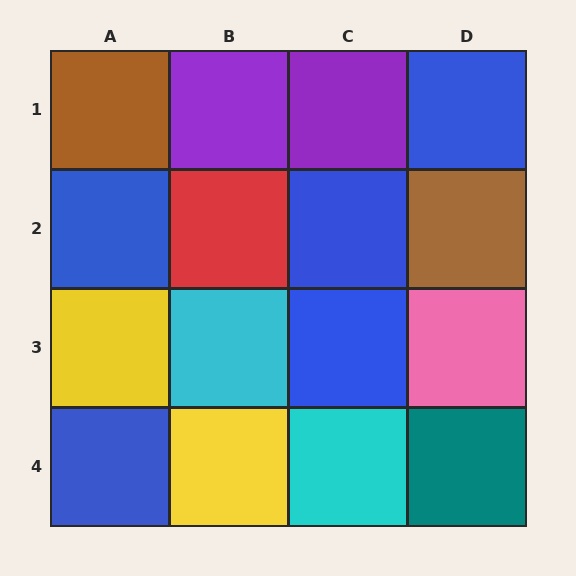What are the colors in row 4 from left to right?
Blue, yellow, cyan, teal.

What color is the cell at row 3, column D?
Pink.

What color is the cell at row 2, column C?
Blue.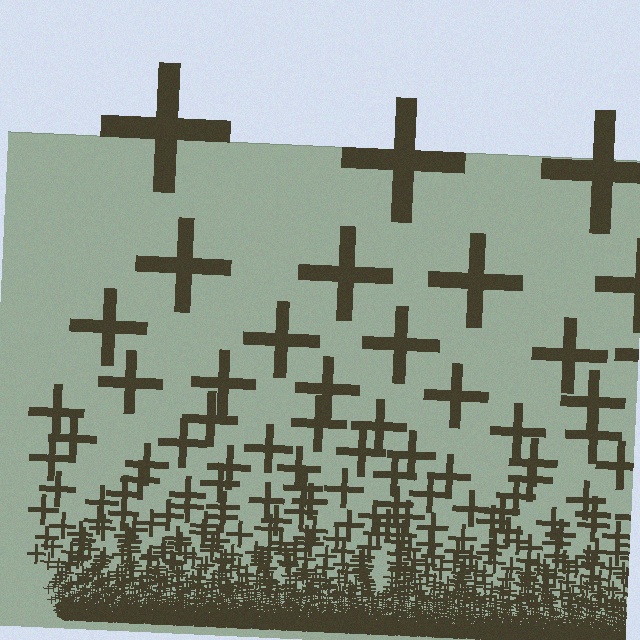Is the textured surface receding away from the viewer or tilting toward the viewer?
The surface appears to tilt toward the viewer. Texture elements get larger and sparser toward the top.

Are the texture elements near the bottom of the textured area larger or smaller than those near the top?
Smaller. The gradient is inverted — elements near the bottom are smaller and denser.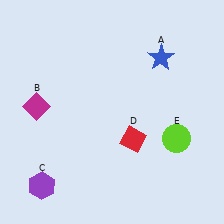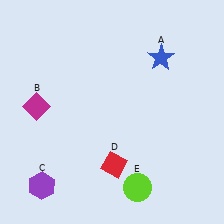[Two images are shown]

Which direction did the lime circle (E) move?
The lime circle (E) moved down.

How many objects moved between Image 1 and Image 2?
2 objects moved between the two images.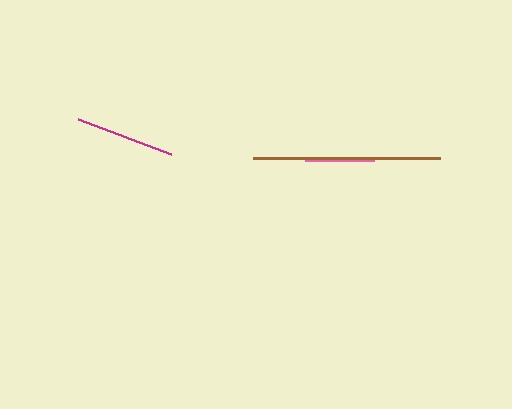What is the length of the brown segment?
The brown segment is approximately 187 pixels long.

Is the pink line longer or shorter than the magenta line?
The magenta line is longer than the pink line.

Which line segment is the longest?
The brown line is the longest at approximately 187 pixels.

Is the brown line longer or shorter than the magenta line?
The brown line is longer than the magenta line.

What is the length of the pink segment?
The pink segment is approximately 69 pixels long.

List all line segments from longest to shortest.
From longest to shortest: brown, magenta, pink.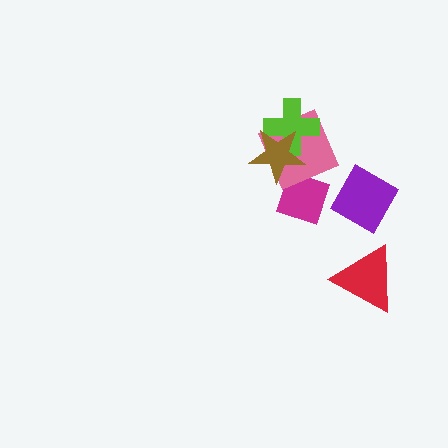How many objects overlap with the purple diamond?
0 objects overlap with the purple diamond.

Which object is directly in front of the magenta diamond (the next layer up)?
The pink diamond is directly in front of the magenta diamond.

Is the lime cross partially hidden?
Yes, it is partially covered by another shape.